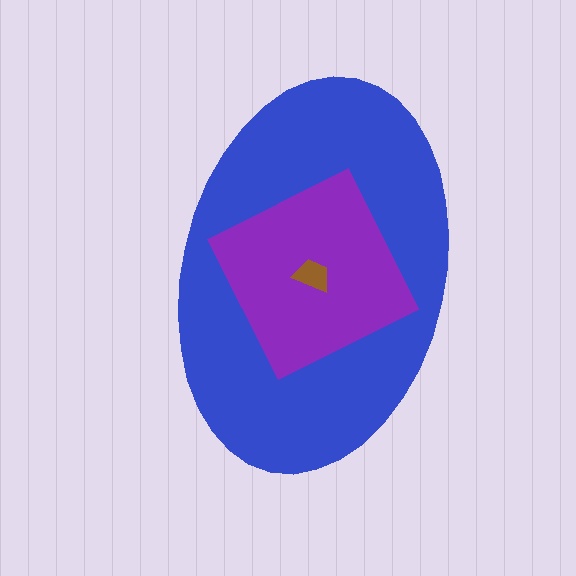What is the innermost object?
The brown trapezoid.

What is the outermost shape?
The blue ellipse.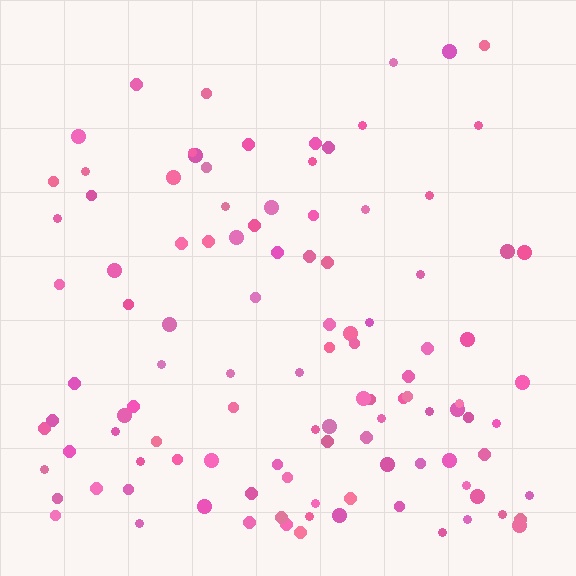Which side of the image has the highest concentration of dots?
The bottom.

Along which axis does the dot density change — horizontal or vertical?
Vertical.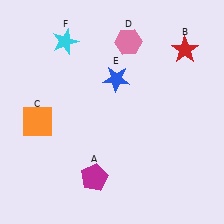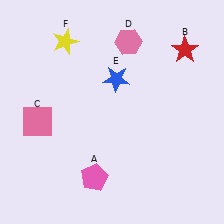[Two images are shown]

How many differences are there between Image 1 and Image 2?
There are 3 differences between the two images.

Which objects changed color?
A changed from magenta to pink. C changed from orange to pink. F changed from cyan to yellow.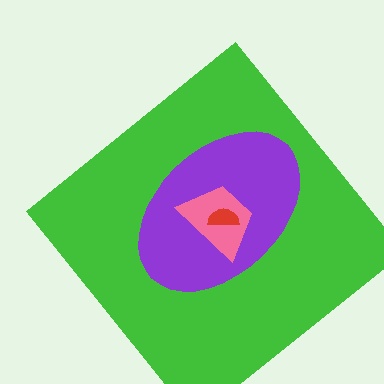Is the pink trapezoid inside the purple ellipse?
Yes.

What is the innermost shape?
The red semicircle.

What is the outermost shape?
The green diamond.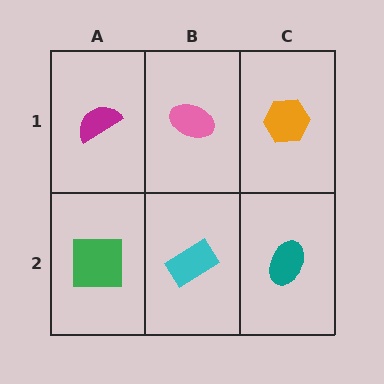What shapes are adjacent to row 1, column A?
A green square (row 2, column A), a pink ellipse (row 1, column B).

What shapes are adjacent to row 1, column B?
A cyan rectangle (row 2, column B), a magenta semicircle (row 1, column A), an orange hexagon (row 1, column C).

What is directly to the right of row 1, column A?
A pink ellipse.